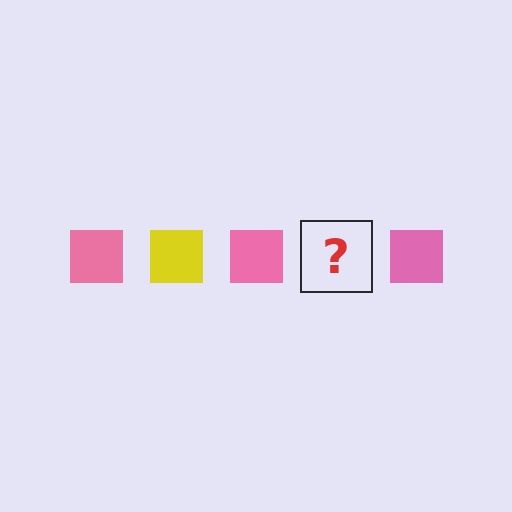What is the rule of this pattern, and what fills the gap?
The rule is that the pattern cycles through pink, yellow squares. The gap should be filled with a yellow square.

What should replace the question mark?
The question mark should be replaced with a yellow square.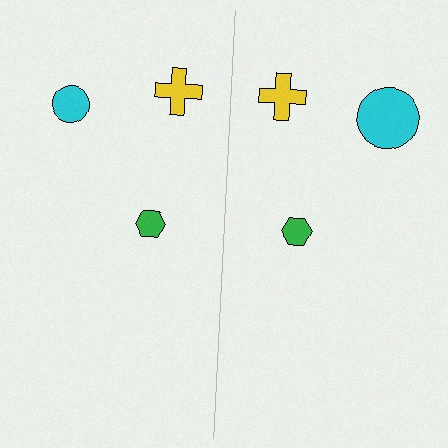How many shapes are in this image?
There are 6 shapes in this image.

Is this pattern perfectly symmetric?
No, the pattern is not perfectly symmetric. The cyan circle on the right side has a different size than its mirror counterpart.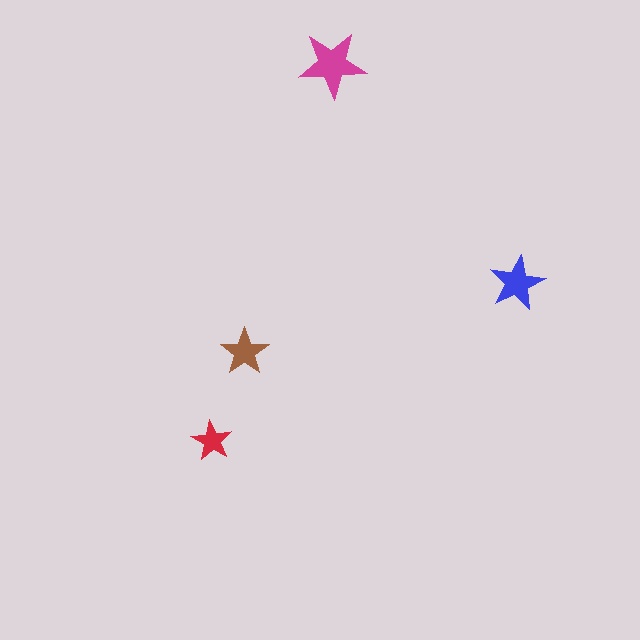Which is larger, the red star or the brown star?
The brown one.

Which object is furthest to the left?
The red star is leftmost.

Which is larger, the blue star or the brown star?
The blue one.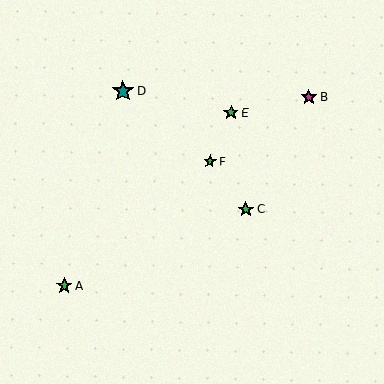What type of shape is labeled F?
Shape F is a green star.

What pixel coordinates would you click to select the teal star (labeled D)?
Click at (123, 91) to select the teal star D.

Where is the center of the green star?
The center of the green star is at (231, 112).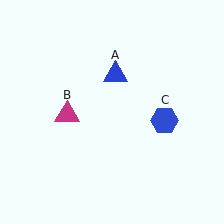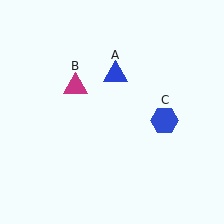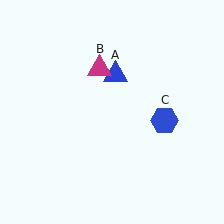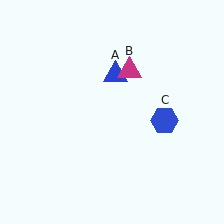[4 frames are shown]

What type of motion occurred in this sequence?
The magenta triangle (object B) rotated clockwise around the center of the scene.